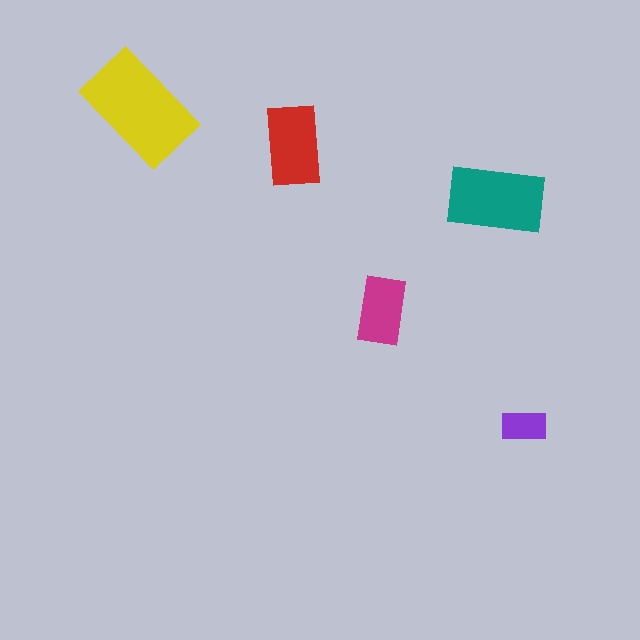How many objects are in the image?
There are 5 objects in the image.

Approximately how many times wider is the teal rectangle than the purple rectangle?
About 2 times wider.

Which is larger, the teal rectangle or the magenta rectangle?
The teal one.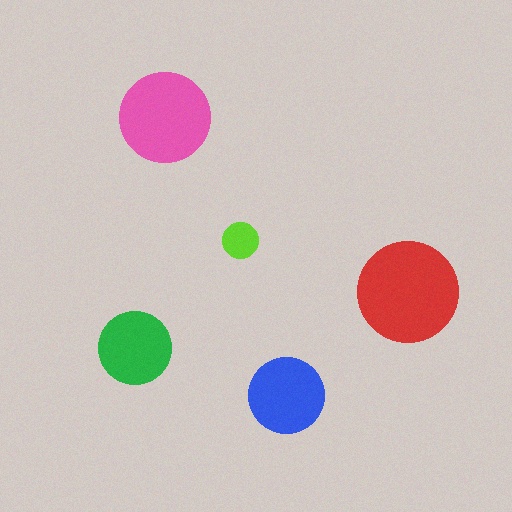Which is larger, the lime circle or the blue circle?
The blue one.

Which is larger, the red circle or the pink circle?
The red one.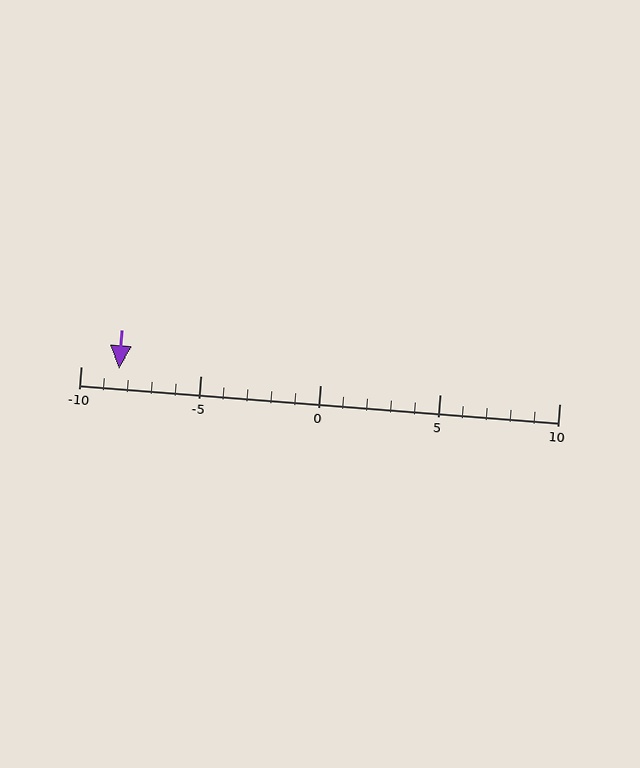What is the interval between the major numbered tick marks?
The major tick marks are spaced 5 units apart.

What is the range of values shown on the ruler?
The ruler shows values from -10 to 10.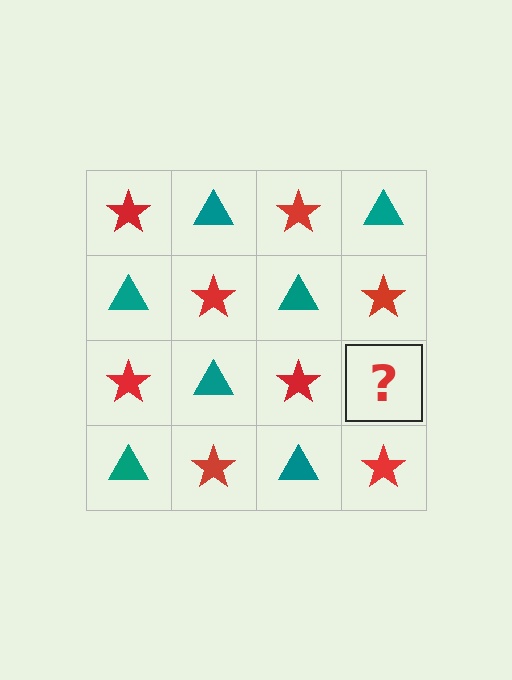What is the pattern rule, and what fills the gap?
The rule is that it alternates red star and teal triangle in a checkerboard pattern. The gap should be filled with a teal triangle.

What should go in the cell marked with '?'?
The missing cell should contain a teal triangle.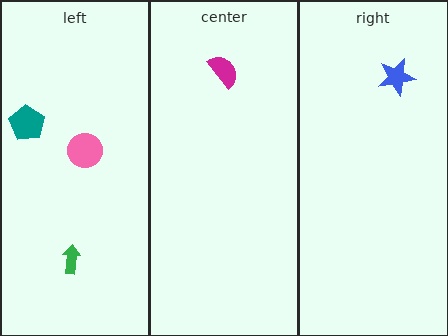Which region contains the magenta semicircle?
The center region.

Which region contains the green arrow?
The left region.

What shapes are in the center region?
The magenta semicircle.